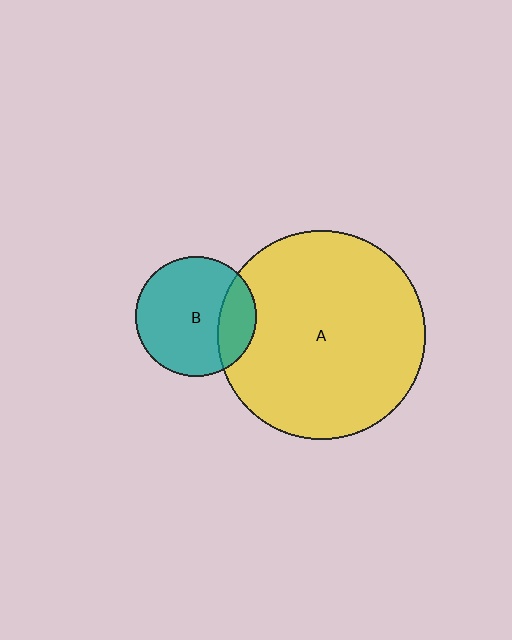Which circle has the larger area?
Circle A (yellow).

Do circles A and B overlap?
Yes.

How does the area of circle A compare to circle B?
Approximately 3.0 times.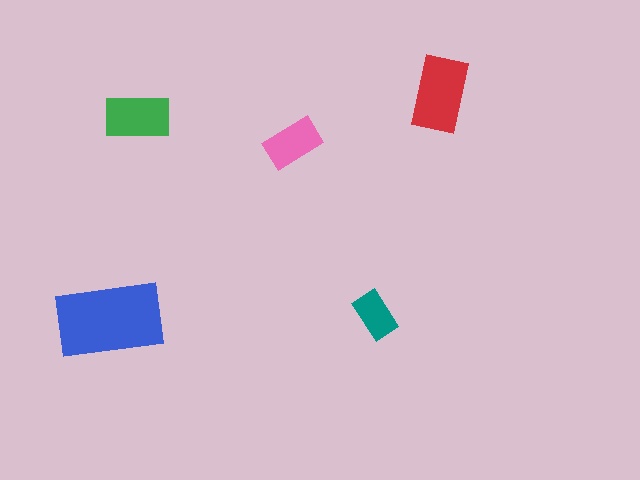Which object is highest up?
The red rectangle is topmost.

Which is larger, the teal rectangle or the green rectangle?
The green one.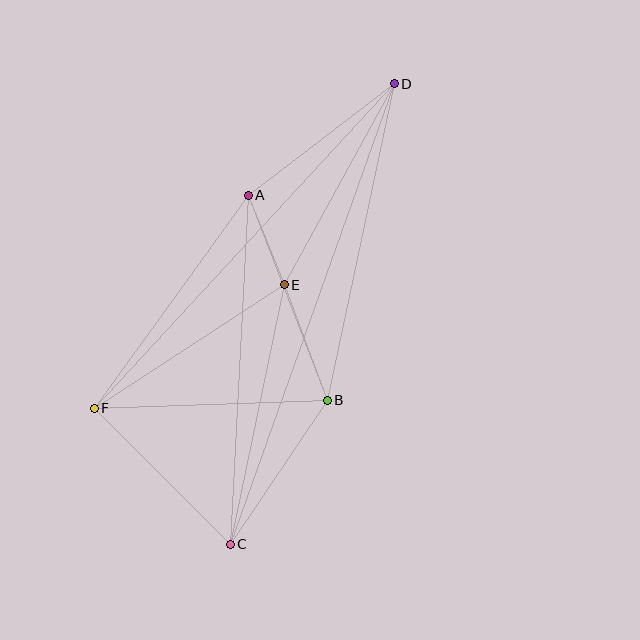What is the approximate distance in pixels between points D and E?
The distance between D and E is approximately 229 pixels.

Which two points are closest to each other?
Points A and E are closest to each other.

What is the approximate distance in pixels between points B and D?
The distance between B and D is approximately 323 pixels.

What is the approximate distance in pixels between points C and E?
The distance between C and E is approximately 265 pixels.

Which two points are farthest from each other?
Points C and D are farthest from each other.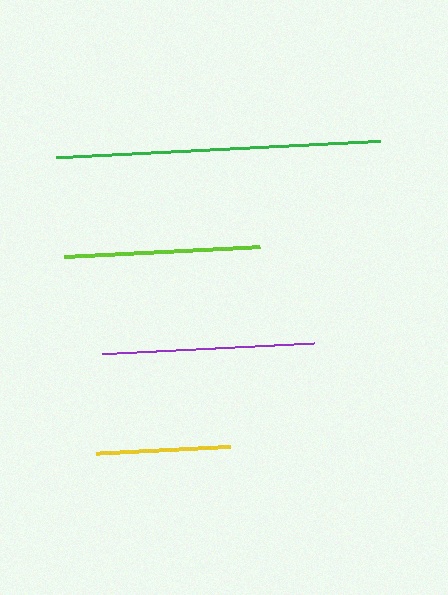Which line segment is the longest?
The green line is the longest at approximately 325 pixels.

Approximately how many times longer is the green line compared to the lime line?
The green line is approximately 1.7 times the length of the lime line.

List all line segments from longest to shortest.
From longest to shortest: green, purple, lime, yellow.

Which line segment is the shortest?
The yellow line is the shortest at approximately 134 pixels.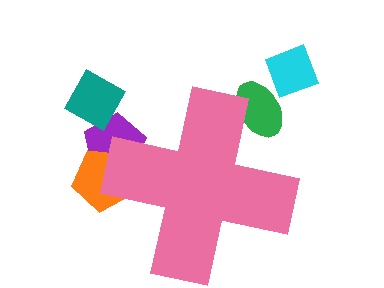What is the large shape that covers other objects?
A pink cross.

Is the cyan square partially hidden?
No, the cyan square is fully visible.